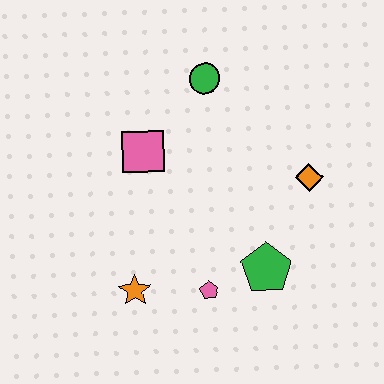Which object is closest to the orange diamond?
The green pentagon is closest to the orange diamond.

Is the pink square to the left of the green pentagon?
Yes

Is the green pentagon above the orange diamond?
No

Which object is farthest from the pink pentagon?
The green circle is farthest from the pink pentagon.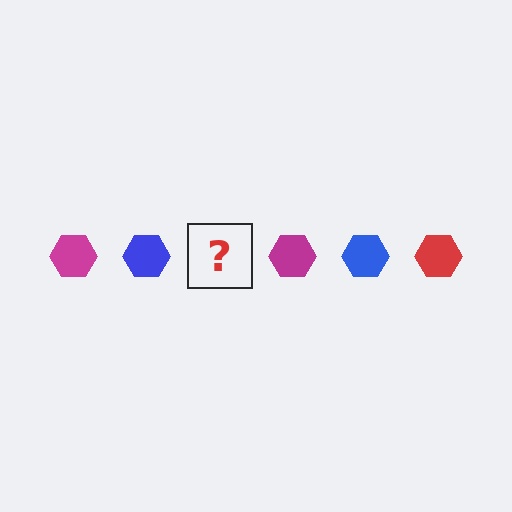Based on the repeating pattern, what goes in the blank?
The blank should be a red hexagon.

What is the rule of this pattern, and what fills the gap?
The rule is that the pattern cycles through magenta, blue, red hexagons. The gap should be filled with a red hexagon.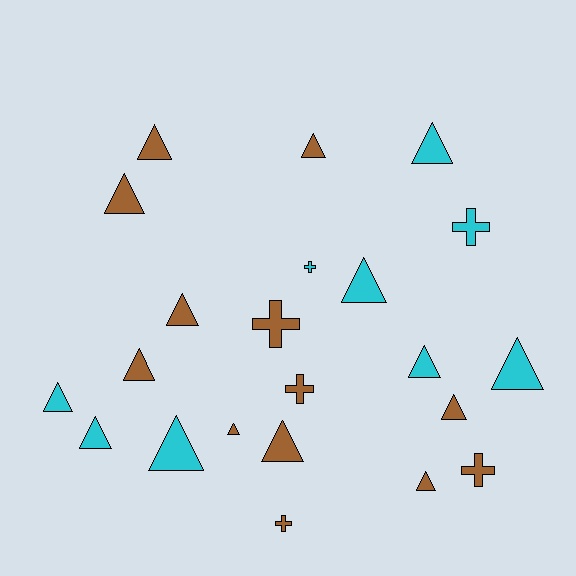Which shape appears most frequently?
Triangle, with 16 objects.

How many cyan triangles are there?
There are 7 cyan triangles.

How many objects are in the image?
There are 22 objects.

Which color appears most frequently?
Brown, with 13 objects.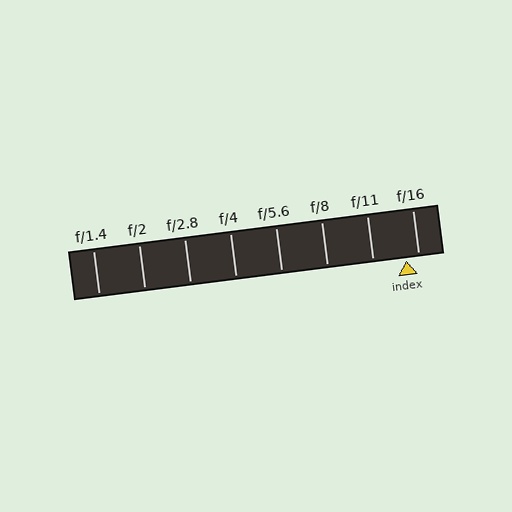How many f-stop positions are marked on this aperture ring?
There are 8 f-stop positions marked.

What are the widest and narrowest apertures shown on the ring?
The widest aperture shown is f/1.4 and the narrowest is f/16.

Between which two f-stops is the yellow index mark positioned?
The index mark is between f/11 and f/16.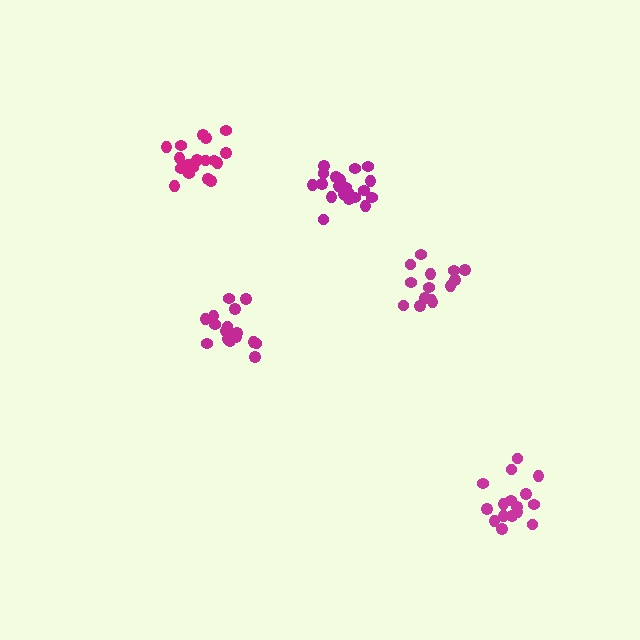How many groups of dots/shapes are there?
There are 5 groups.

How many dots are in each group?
Group 1: 20 dots, Group 2: 16 dots, Group 3: 16 dots, Group 4: 19 dots, Group 5: 15 dots (86 total).